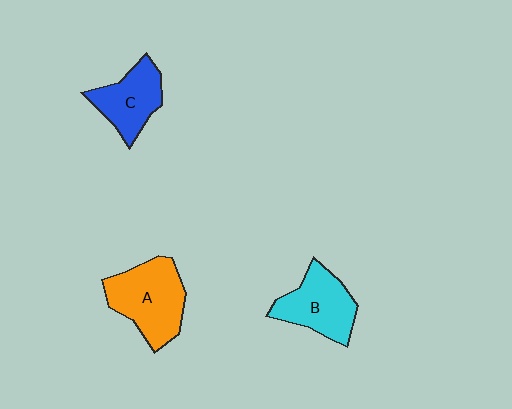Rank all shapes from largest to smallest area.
From largest to smallest: A (orange), B (cyan), C (blue).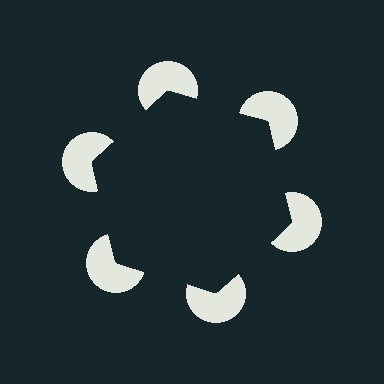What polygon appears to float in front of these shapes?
An illusory hexagon — its edges are inferred from the aligned wedge cuts in the pac-man discs, not physically drawn.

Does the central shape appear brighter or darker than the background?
It typically appears slightly darker than the background, even though no actual brightness change is drawn.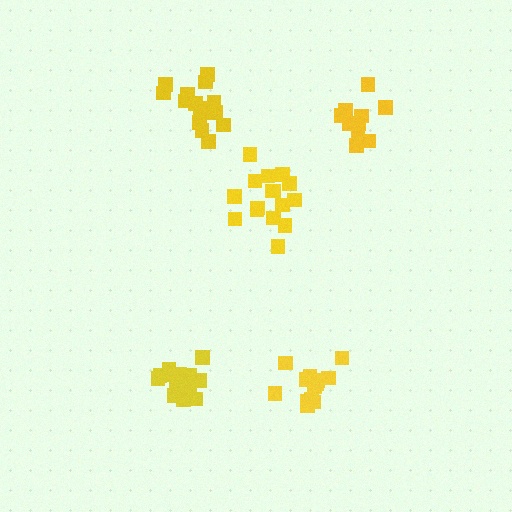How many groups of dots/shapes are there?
There are 5 groups.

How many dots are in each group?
Group 1: 16 dots, Group 2: 16 dots, Group 3: 14 dots, Group 4: 15 dots, Group 5: 11 dots (72 total).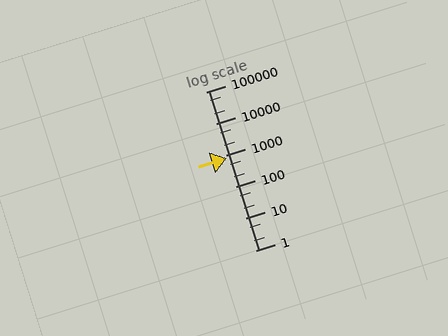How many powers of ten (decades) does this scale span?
The scale spans 5 decades, from 1 to 100000.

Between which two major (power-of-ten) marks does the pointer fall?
The pointer is between 100 and 1000.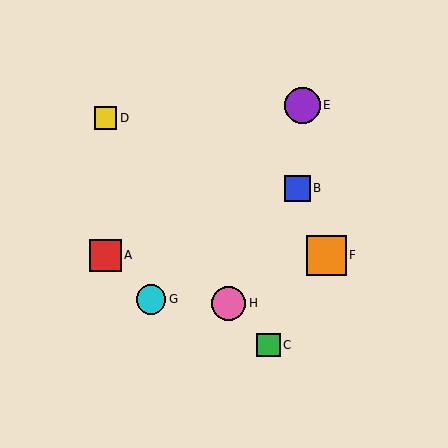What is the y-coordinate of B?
Object B is at y≈188.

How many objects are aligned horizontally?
2 objects (A, F) are aligned horizontally.